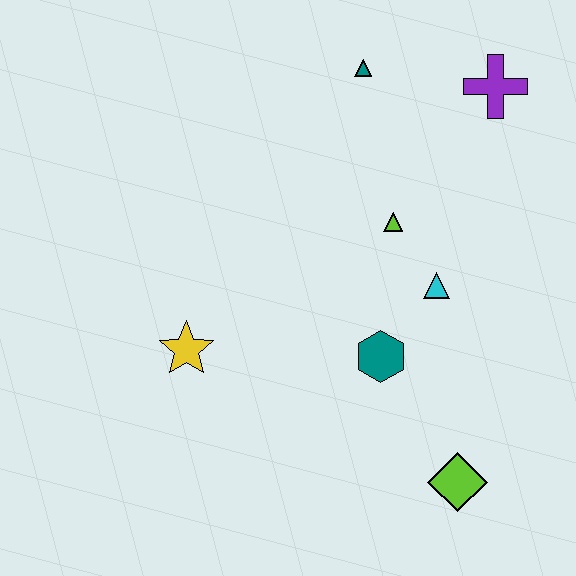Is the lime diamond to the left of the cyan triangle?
No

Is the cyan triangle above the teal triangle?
No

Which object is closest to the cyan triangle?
The lime triangle is closest to the cyan triangle.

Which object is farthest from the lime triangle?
The lime diamond is farthest from the lime triangle.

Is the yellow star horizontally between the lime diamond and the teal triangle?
No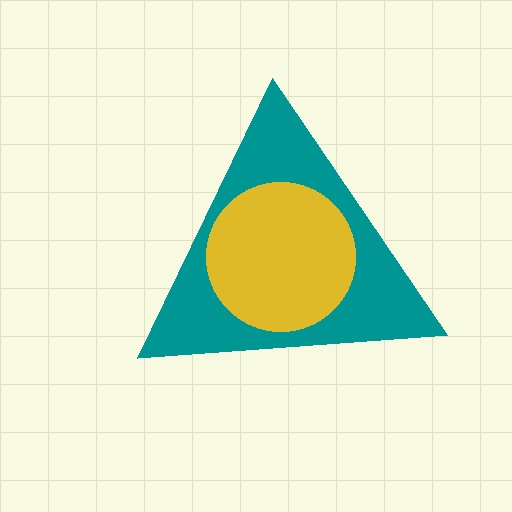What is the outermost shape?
The teal triangle.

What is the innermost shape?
The yellow circle.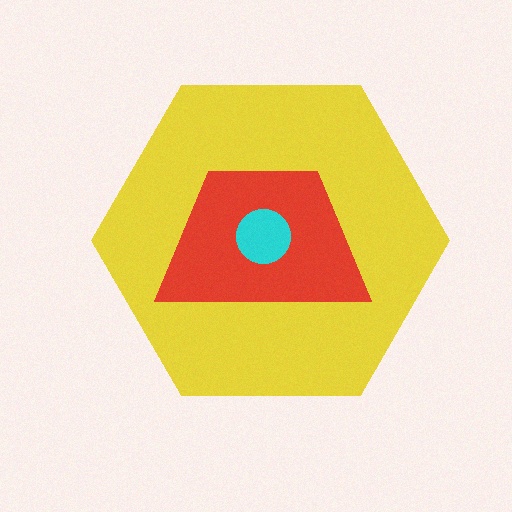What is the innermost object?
The cyan circle.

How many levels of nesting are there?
3.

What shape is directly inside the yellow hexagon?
The red trapezoid.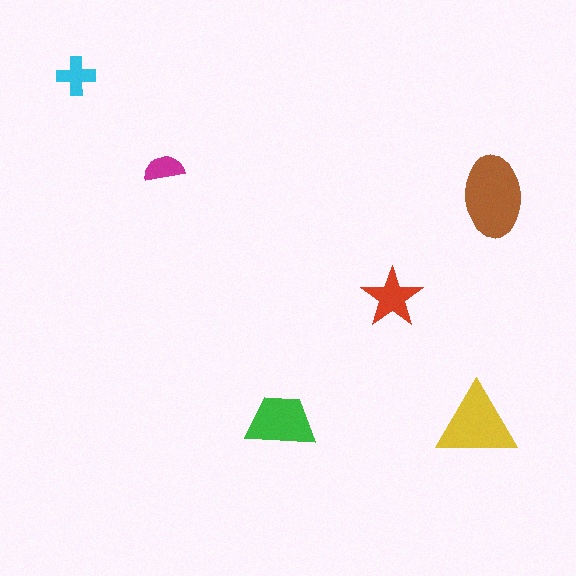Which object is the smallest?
The magenta semicircle.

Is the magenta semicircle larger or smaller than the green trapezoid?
Smaller.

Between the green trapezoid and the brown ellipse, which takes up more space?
The brown ellipse.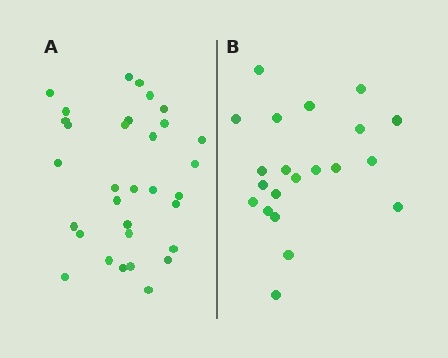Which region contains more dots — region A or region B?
Region A (the left region) has more dots.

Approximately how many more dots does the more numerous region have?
Region A has roughly 12 or so more dots than region B.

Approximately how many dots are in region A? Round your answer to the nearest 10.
About 30 dots. (The exact count is 32, which rounds to 30.)